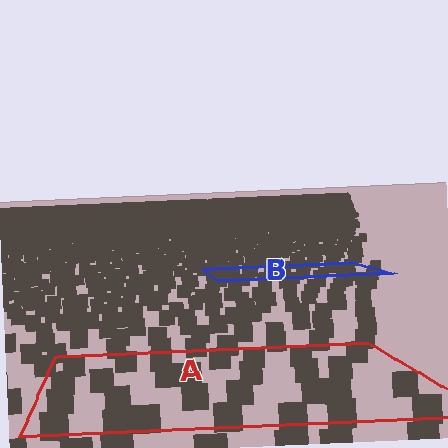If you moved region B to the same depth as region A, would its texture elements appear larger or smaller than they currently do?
They would appear larger. At a closer depth, the same texture elements are projected at a bigger on-screen size.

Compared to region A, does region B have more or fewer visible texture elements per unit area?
Region B has more texture elements per unit area — they are packed more densely because it is farther away.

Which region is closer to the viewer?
Region A is closer. The texture elements there are larger and more spread out.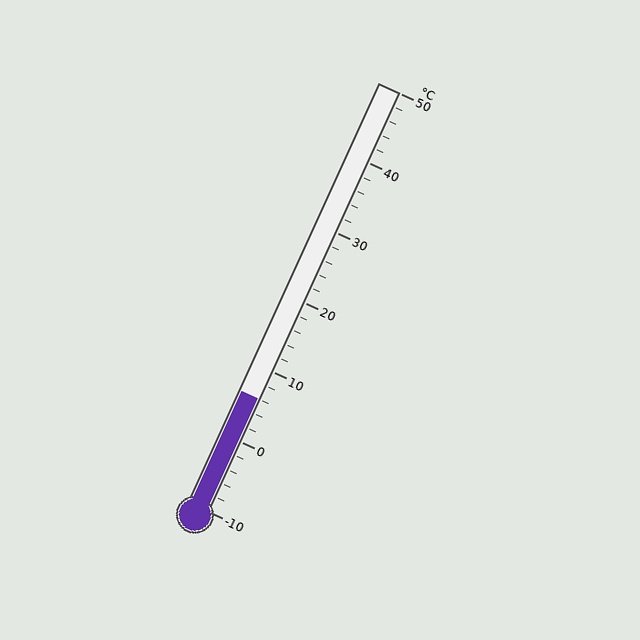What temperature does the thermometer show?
The thermometer shows approximately 6°C.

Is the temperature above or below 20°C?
The temperature is below 20°C.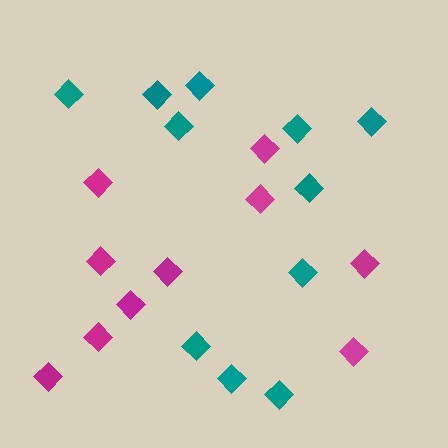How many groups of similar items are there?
There are 2 groups: one group of magenta diamonds (10) and one group of teal diamonds (11).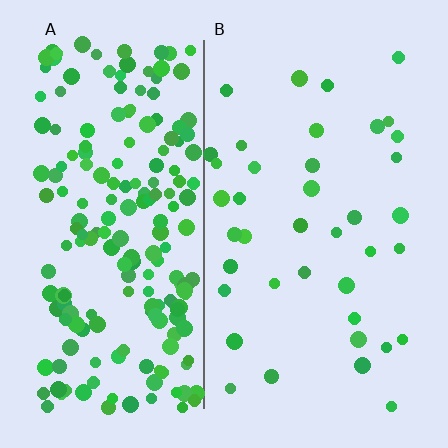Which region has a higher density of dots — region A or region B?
A (the left).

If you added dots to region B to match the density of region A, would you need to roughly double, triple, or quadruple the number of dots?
Approximately quadruple.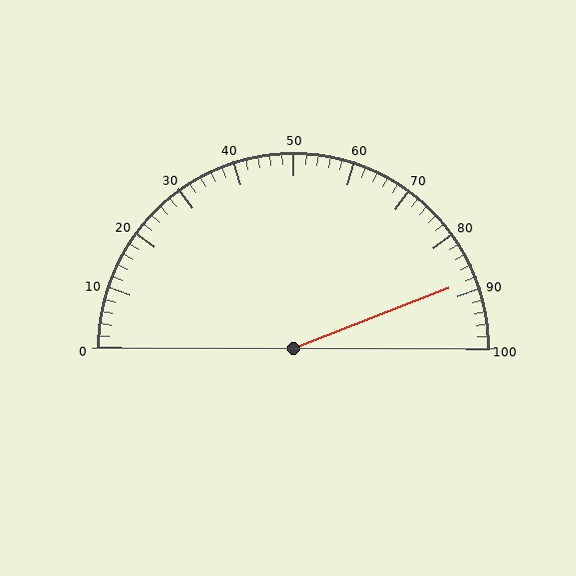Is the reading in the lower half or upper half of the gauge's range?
The reading is in the upper half of the range (0 to 100).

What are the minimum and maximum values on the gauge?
The gauge ranges from 0 to 100.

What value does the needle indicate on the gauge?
The needle indicates approximately 88.